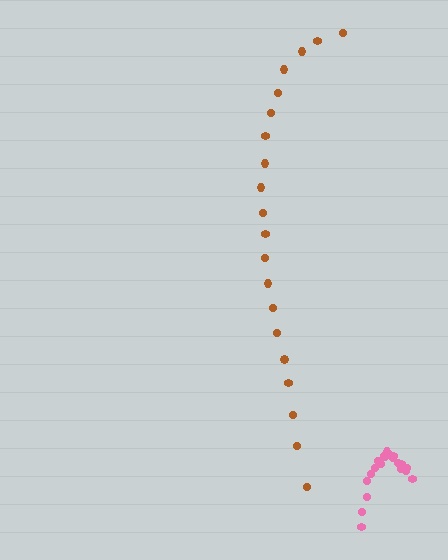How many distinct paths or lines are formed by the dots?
There are 2 distinct paths.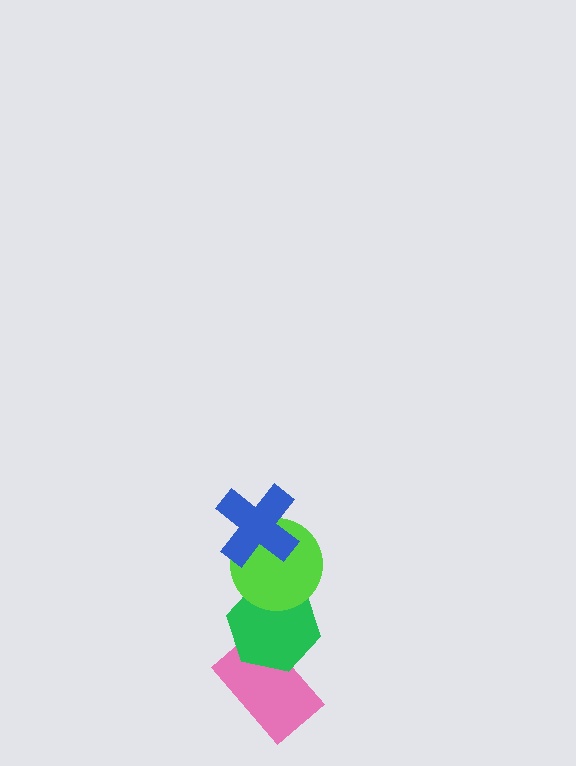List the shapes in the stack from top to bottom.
From top to bottom: the blue cross, the lime circle, the green hexagon, the pink rectangle.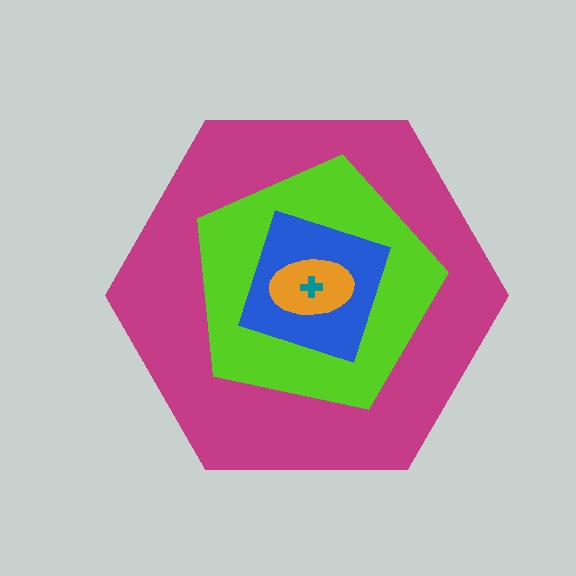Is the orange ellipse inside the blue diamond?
Yes.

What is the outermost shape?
The magenta hexagon.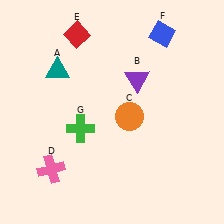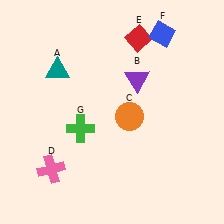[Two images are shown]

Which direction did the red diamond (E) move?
The red diamond (E) moved right.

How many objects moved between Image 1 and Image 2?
1 object moved between the two images.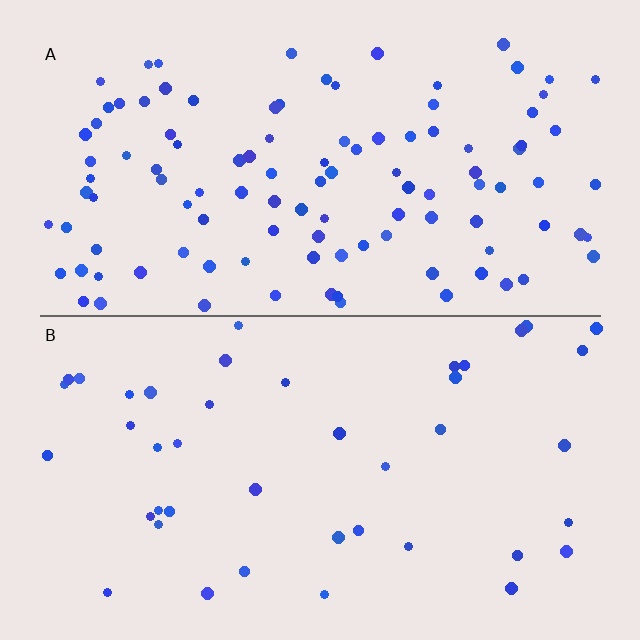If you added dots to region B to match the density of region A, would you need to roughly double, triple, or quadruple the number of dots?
Approximately triple.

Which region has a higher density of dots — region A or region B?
A (the top).